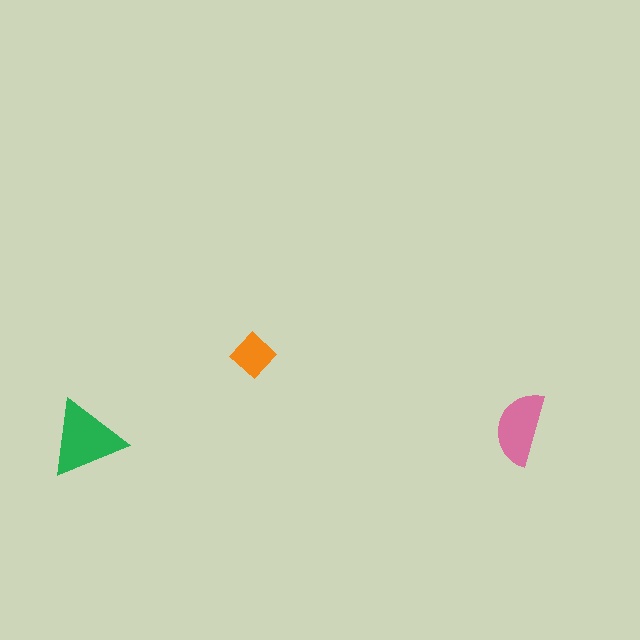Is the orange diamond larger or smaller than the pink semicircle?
Smaller.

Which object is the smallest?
The orange diamond.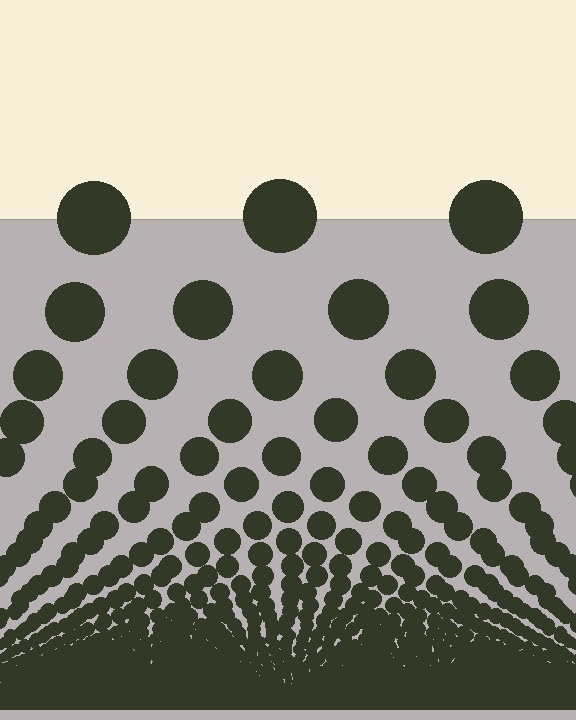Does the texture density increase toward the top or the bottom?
Density increases toward the bottom.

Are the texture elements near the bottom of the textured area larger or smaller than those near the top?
Smaller. The gradient is inverted — elements near the bottom are smaller and denser.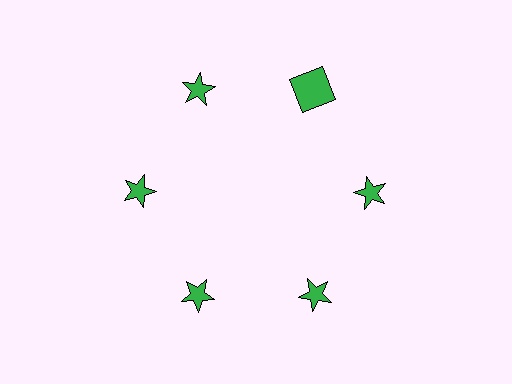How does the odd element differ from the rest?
It has a different shape: square instead of star.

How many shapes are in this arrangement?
There are 6 shapes arranged in a ring pattern.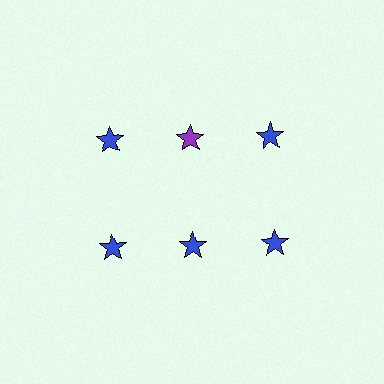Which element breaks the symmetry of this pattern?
The purple star in the top row, second from left column breaks the symmetry. All other shapes are blue stars.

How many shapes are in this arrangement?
There are 6 shapes arranged in a grid pattern.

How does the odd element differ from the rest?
It has a different color: purple instead of blue.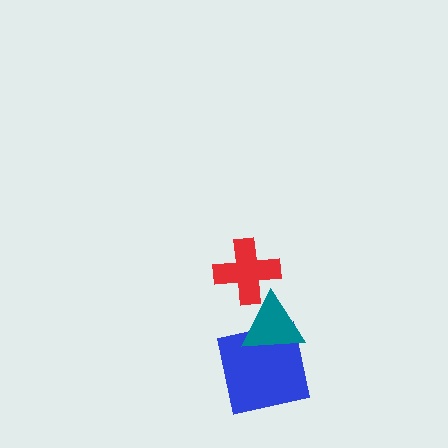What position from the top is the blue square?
The blue square is 3rd from the top.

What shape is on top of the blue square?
The teal triangle is on top of the blue square.